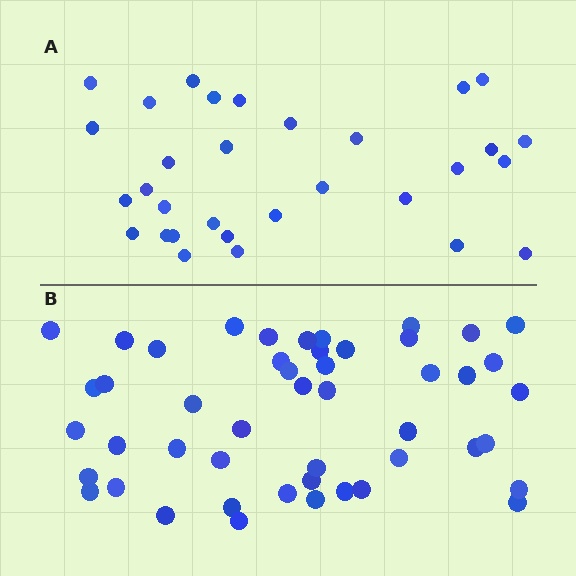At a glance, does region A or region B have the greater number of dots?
Region B (the bottom region) has more dots.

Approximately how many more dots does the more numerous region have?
Region B has approximately 15 more dots than region A.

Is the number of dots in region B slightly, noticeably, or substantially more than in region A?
Region B has substantially more. The ratio is roughly 1.5 to 1.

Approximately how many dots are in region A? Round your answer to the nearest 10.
About 30 dots. (The exact count is 31, which rounds to 30.)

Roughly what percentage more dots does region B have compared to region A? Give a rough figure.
About 55% more.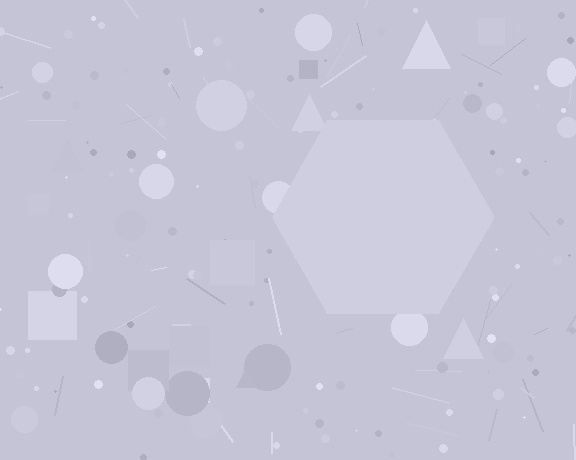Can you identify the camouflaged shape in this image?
The camouflaged shape is a hexagon.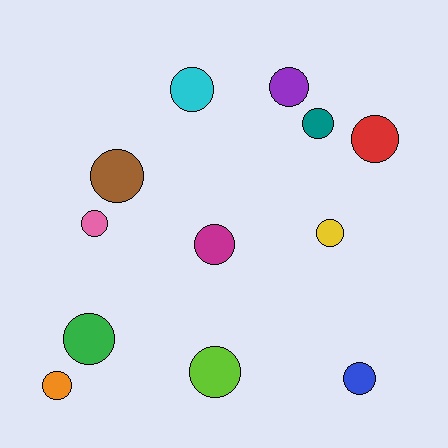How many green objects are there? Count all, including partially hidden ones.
There is 1 green object.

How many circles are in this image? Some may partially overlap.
There are 12 circles.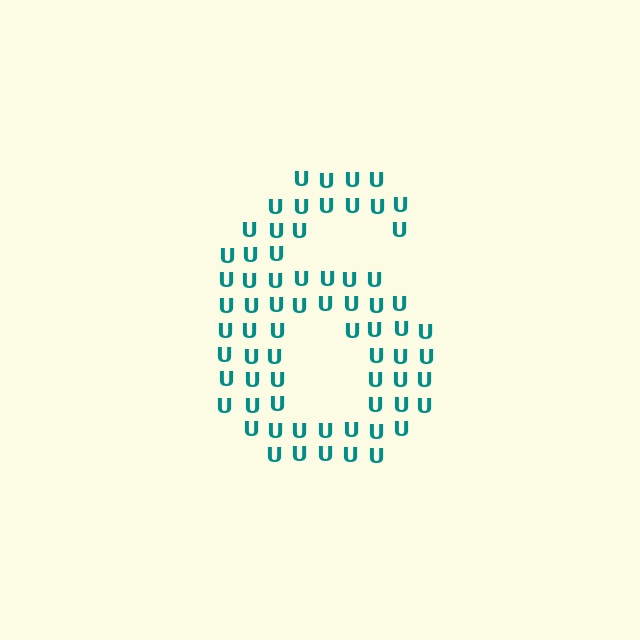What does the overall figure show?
The overall figure shows the digit 6.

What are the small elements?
The small elements are letter U's.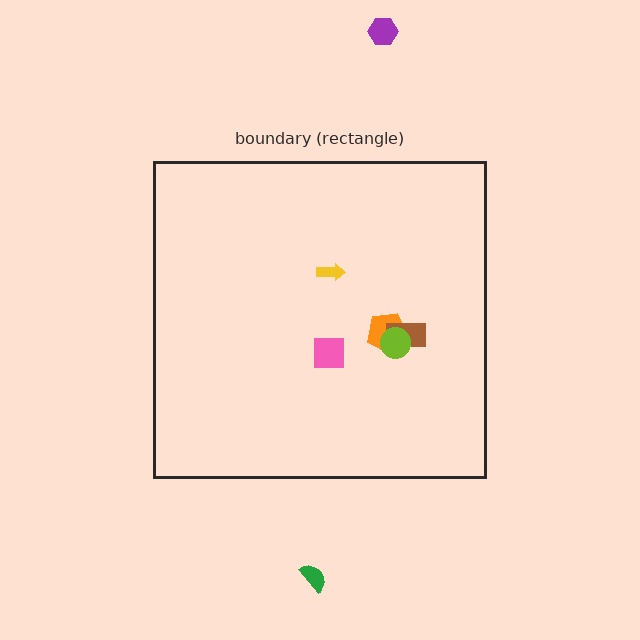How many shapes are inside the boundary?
5 inside, 2 outside.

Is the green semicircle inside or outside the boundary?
Outside.